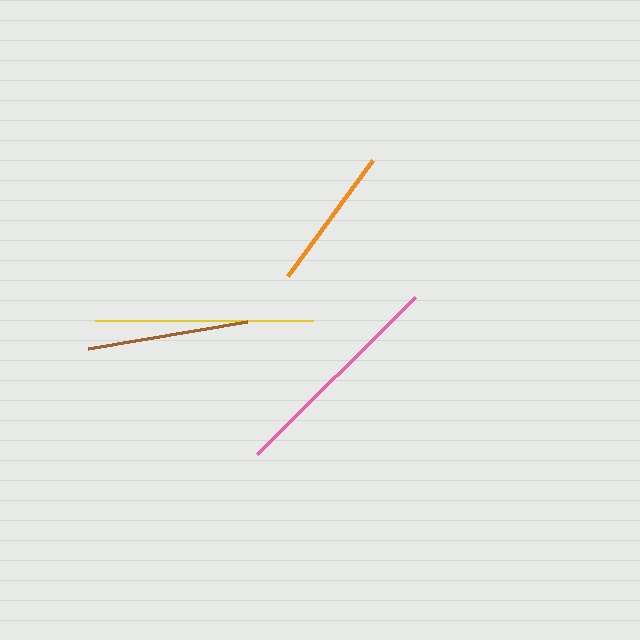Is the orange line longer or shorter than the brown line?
The brown line is longer than the orange line.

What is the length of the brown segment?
The brown segment is approximately 161 pixels long.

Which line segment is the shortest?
The orange line is the shortest at approximately 144 pixels.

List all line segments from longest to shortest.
From longest to shortest: pink, yellow, brown, orange.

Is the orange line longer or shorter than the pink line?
The pink line is longer than the orange line.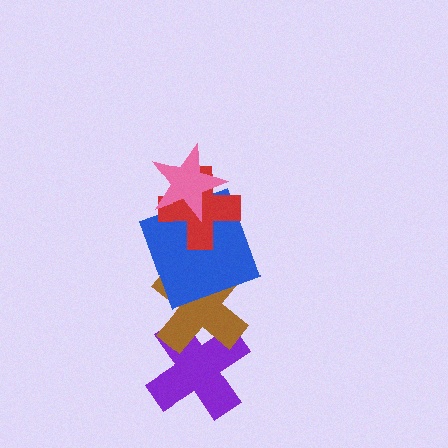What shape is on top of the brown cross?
The blue square is on top of the brown cross.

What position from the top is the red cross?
The red cross is 2nd from the top.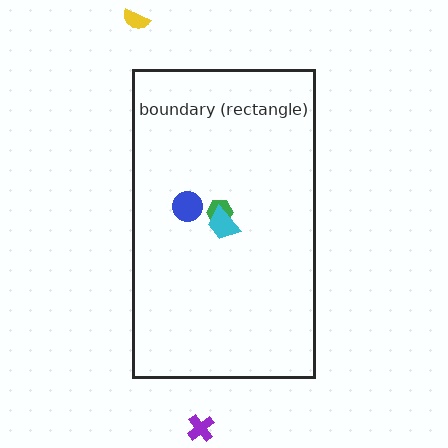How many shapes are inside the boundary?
3 inside, 2 outside.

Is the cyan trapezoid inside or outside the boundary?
Inside.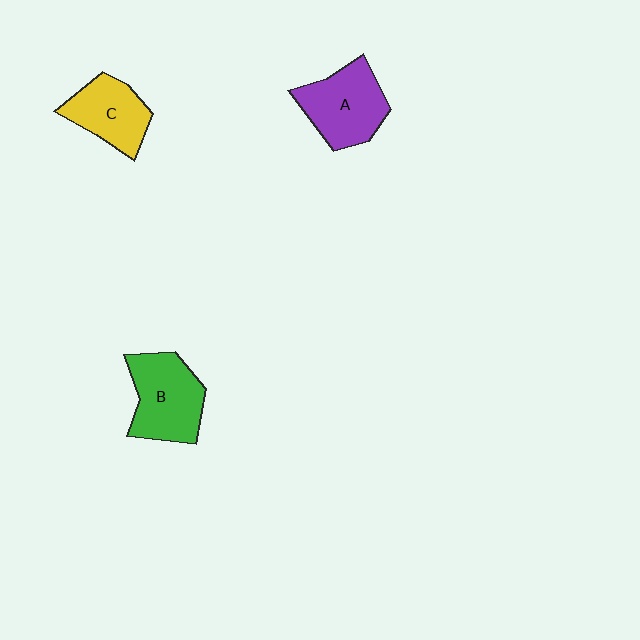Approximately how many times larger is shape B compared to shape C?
Approximately 1.2 times.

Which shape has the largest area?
Shape B (green).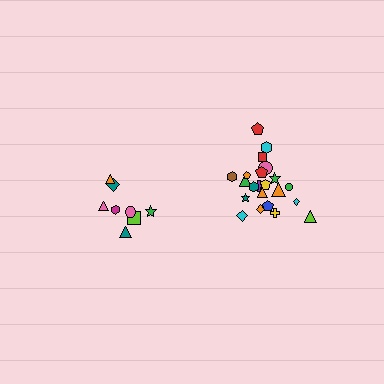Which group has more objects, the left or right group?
The right group.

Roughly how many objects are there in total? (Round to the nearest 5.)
Roughly 30 objects in total.